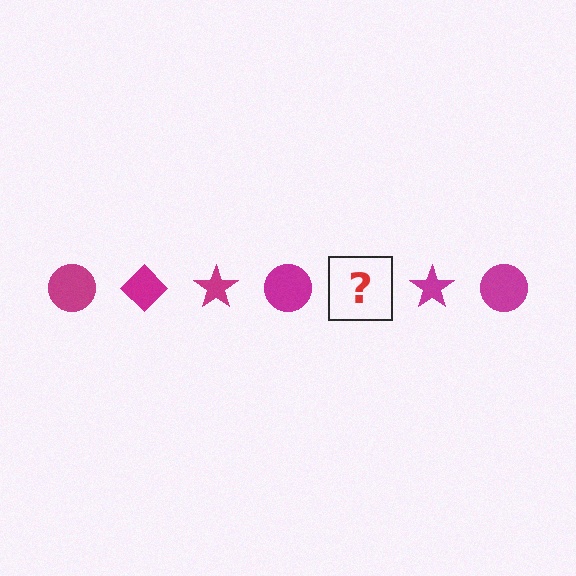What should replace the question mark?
The question mark should be replaced with a magenta diamond.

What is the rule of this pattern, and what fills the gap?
The rule is that the pattern cycles through circle, diamond, star shapes in magenta. The gap should be filled with a magenta diamond.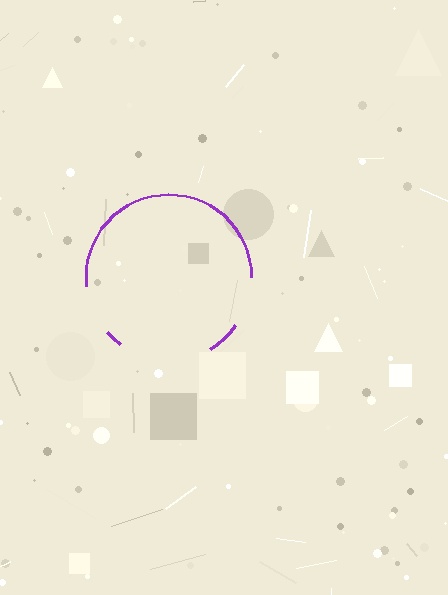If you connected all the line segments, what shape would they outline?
They would outline a circle.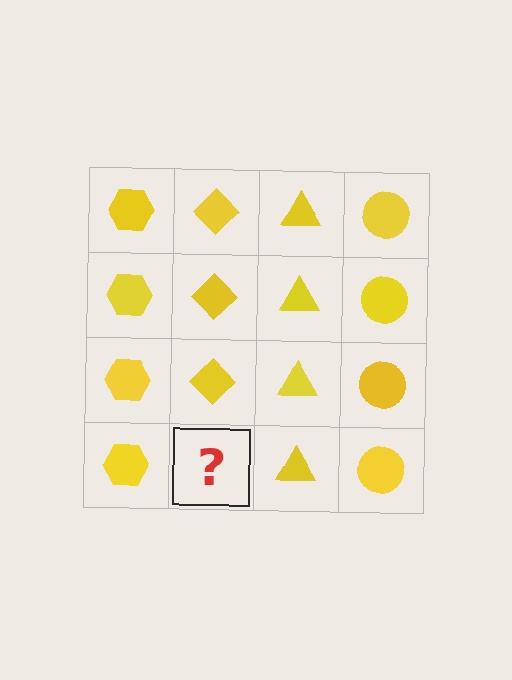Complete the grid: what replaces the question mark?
The question mark should be replaced with a yellow diamond.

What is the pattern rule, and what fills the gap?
The rule is that each column has a consistent shape. The gap should be filled with a yellow diamond.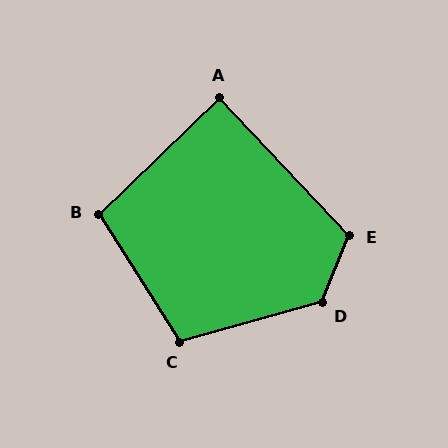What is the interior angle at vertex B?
Approximately 101 degrees (obtuse).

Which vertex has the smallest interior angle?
A, at approximately 89 degrees.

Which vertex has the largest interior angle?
D, at approximately 127 degrees.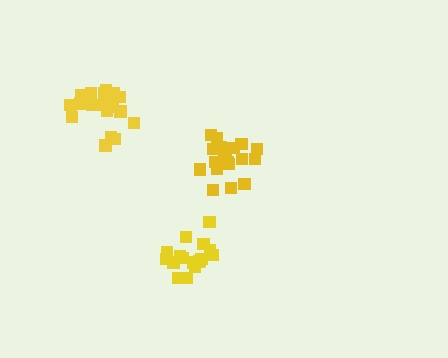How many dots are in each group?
Group 1: 17 dots, Group 2: 20 dots, Group 3: 20 dots (57 total).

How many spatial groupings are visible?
There are 3 spatial groupings.